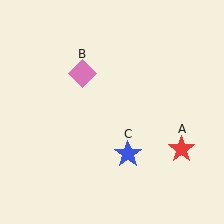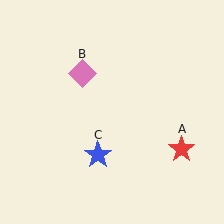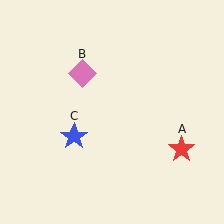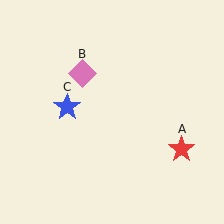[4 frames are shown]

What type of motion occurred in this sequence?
The blue star (object C) rotated clockwise around the center of the scene.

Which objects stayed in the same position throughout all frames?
Red star (object A) and pink diamond (object B) remained stationary.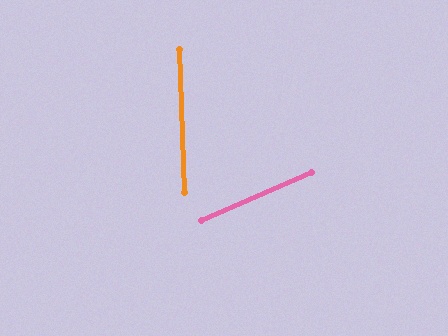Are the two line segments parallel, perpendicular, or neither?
Neither parallel nor perpendicular — they differ by about 68°.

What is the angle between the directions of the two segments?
Approximately 68 degrees.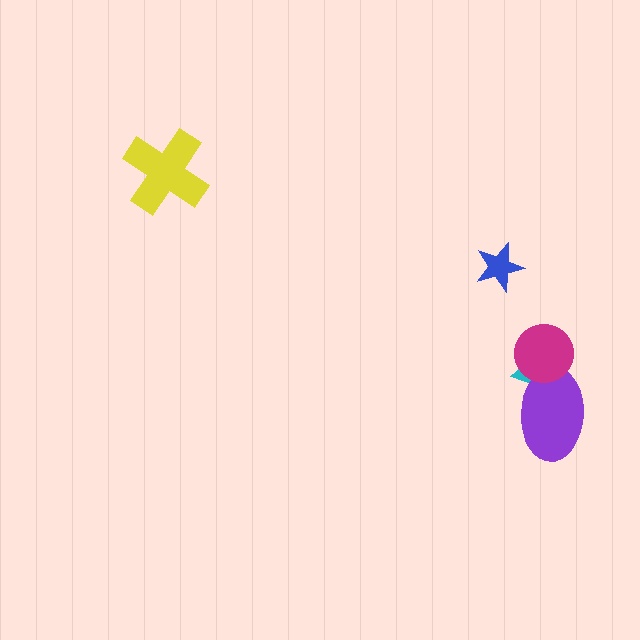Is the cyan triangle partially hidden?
Yes, it is partially covered by another shape.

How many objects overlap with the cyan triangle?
2 objects overlap with the cyan triangle.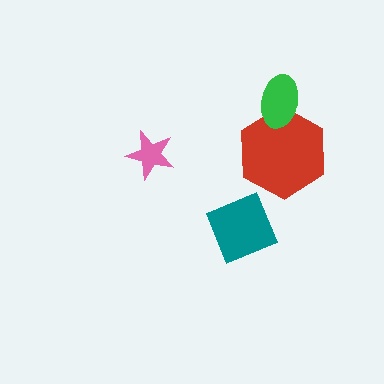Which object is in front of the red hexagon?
The green ellipse is in front of the red hexagon.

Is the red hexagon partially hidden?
Yes, it is partially covered by another shape.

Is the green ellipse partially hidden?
No, no other shape covers it.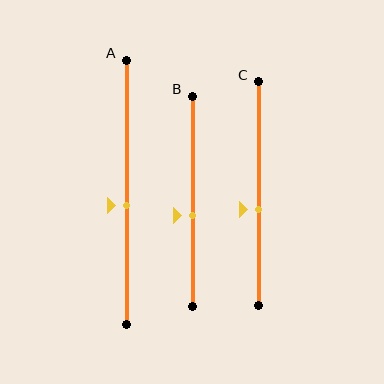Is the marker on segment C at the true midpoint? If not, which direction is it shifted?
No, the marker on segment C is shifted downward by about 7% of the segment length.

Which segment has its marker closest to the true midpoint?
Segment A has its marker closest to the true midpoint.